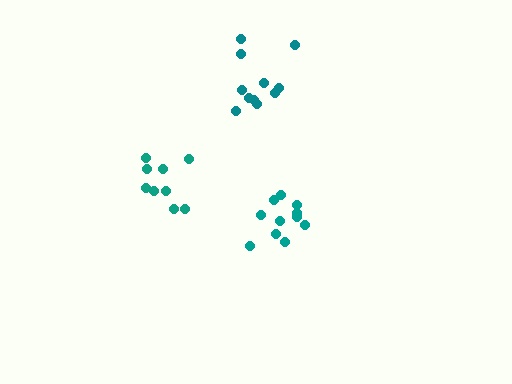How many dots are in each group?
Group 1: 9 dots, Group 2: 11 dots, Group 3: 11 dots (31 total).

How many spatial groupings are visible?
There are 3 spatial groupings.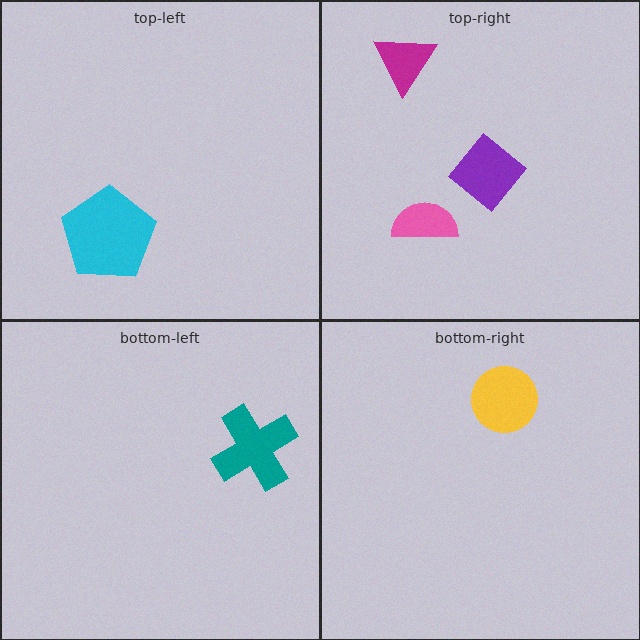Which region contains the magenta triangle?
The top-right region.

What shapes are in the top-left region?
The cyan pentagon.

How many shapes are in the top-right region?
3.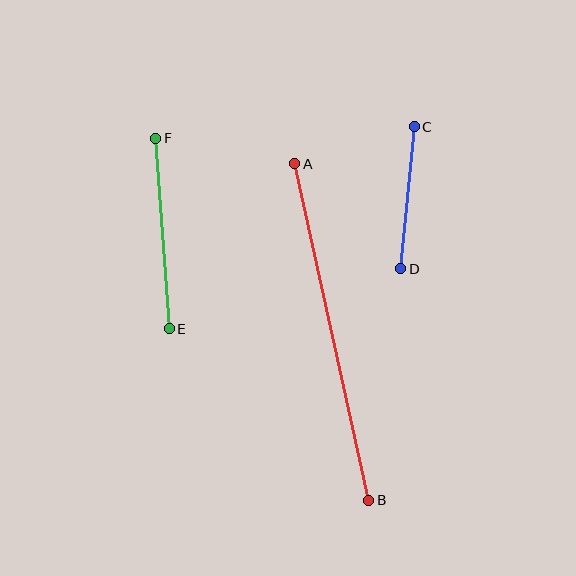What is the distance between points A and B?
The distance is approximately 345 pixels.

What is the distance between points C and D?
The distance is approximately 142 pixels.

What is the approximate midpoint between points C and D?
The midpoint is at approximately (407, 198) pixels.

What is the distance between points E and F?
The distance is approximately 191 pixels.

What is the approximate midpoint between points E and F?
The midpoint is at approximately (162, 233) pixels.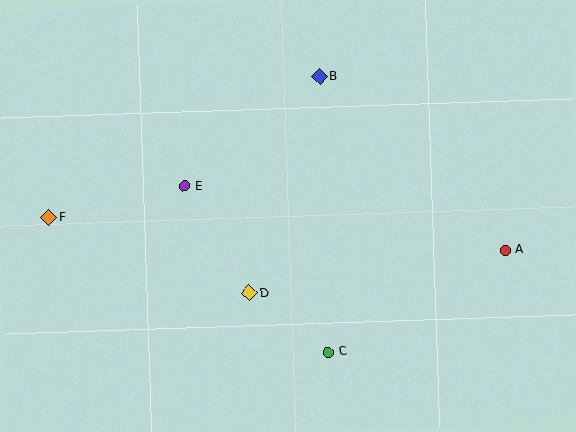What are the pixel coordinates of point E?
Point E is at (185, 186).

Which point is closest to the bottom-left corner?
Point F is closest to the bottom-left corner.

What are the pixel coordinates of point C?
Point C is at (328, 352).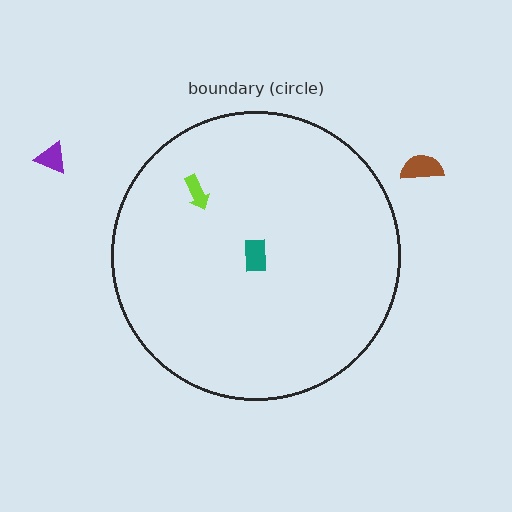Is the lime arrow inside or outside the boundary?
Inside.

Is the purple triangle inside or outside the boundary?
Outside.